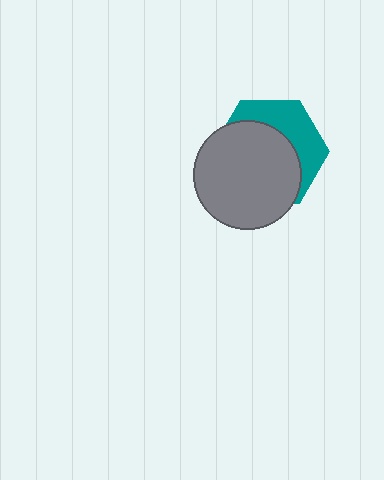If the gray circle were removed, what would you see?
You would see the complete teal hexagon.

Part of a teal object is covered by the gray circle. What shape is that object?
It is a hexagon.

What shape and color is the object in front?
The object in front is a gray circle.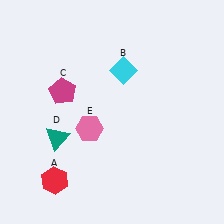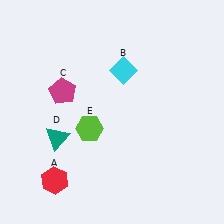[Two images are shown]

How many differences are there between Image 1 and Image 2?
There is 1 difference between the two images.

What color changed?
The hexagon (E) changed from pink in Image 1 to lime in Image 2.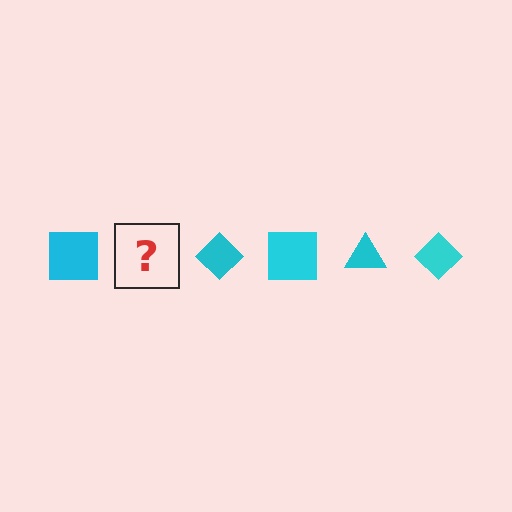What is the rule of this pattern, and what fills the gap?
The rule is that the pattern cycles through square, triangle, diamond shapes in cyan. The gap should be filled with a cyan triangle.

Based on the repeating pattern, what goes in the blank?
The blank should be a cyan triangle.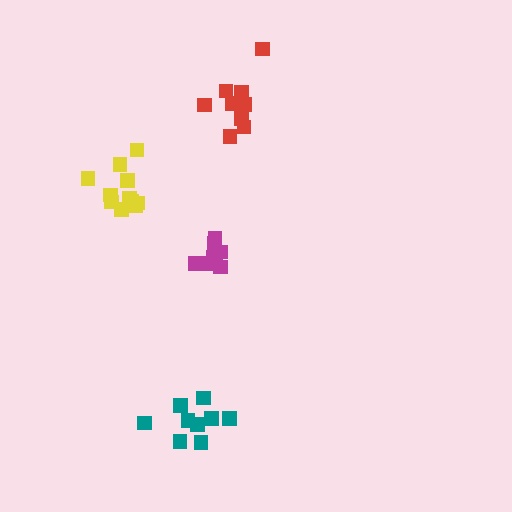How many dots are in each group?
Group 1: 11 dots, Group 2: 9 dots, Group 3: 9 dots, Group 4: 8 dots (37 total).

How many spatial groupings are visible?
There are 4 spatial groupings.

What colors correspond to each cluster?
The clusters are colored: yellow, teal, red, magenta.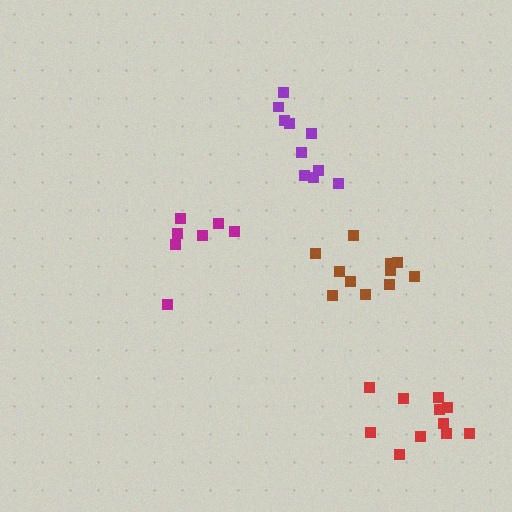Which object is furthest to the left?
The magenta cluster is leftmost.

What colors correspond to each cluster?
The clusters are colored: red, purple, magenta, brown.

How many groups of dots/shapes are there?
There are 4 groups.